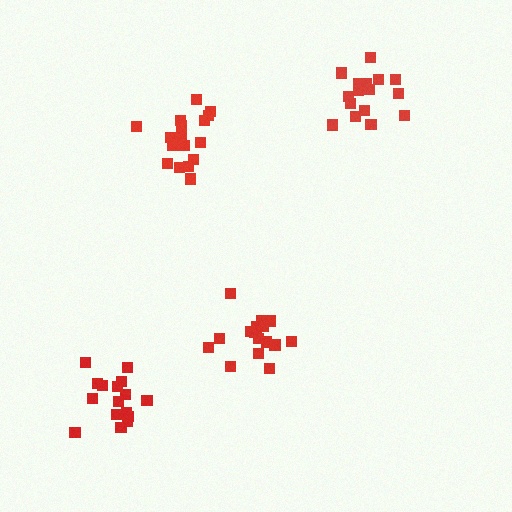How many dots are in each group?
Group 1: 16 dots, Group 2: 18 dots, Group 3: 16 dots, Group 4: 16 dots (66 total).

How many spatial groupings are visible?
There are 4 spatial groupings.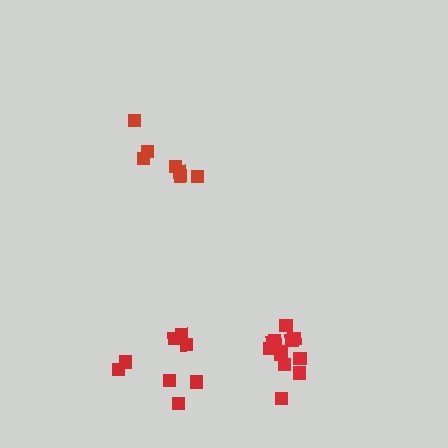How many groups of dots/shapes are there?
There are 3 groups.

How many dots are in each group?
Group 1: 7 dots, Group 2: 13 dots, Group 3: 8 dots (28 total).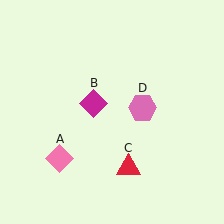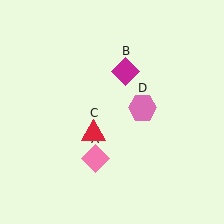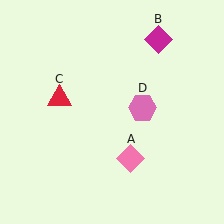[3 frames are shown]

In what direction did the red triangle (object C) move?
The red triangle (object C) moved up and to the left.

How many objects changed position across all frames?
3 objects changed position: pink diamond (object A), magenta diamond (object B), red triangle (object C).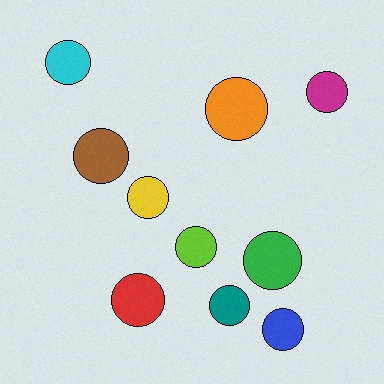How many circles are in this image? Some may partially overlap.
There are 10 circles.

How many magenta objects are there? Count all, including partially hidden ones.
There is 1 magenta object.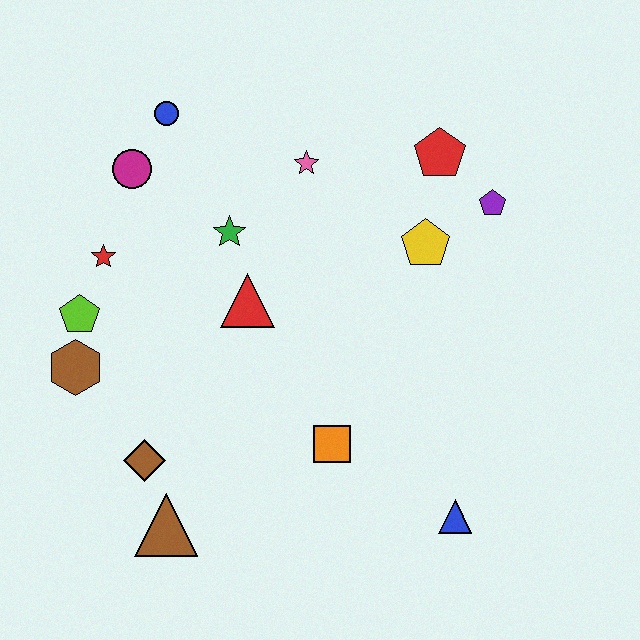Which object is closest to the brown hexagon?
The lime pentagon is closest to the brown hexagon.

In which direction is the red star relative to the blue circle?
The red star is below the blue circle.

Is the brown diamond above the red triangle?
No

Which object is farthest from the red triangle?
The blue triangle is farthest from the red triangle.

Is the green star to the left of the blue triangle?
Yes